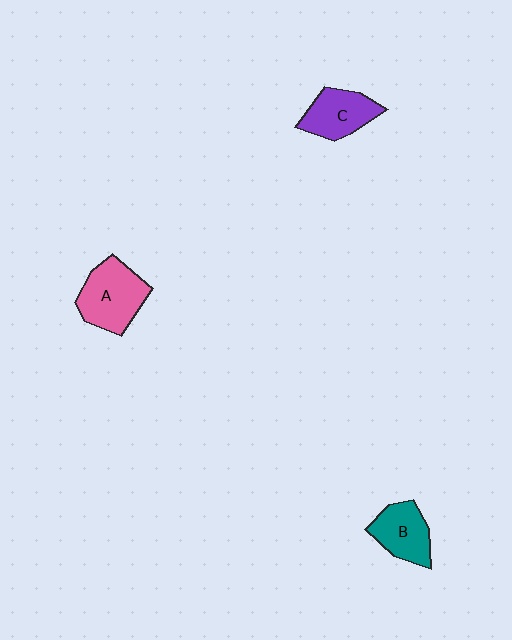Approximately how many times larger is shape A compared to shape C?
Approximately 1.3 times.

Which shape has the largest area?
Shape A (pink).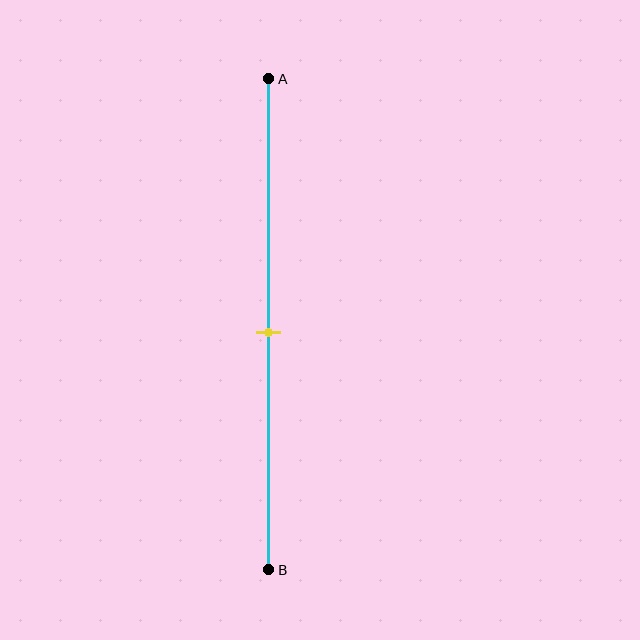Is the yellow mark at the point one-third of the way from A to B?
No, the mark is at about 50% from A, not at the 33% one-third point.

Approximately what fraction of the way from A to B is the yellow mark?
The yellow mark is approximately 50% of the way from A to B.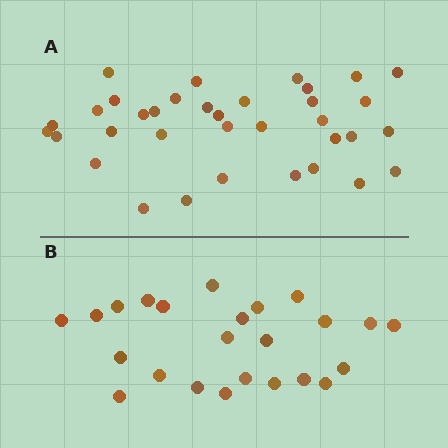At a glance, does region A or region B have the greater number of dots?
Region A (the top region) has more dots.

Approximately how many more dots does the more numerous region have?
Region A has roughly 12 or so more dots than region B.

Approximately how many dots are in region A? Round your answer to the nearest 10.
About 40 dots. (The exact count is 35, which rounds to 40.)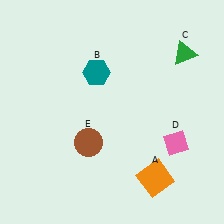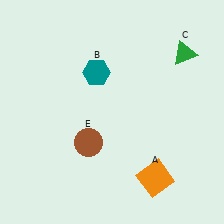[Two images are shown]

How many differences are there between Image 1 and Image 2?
There is 1 difference between the two images.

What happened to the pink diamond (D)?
The pink diamond (D) was removed in Image 2. It was in the bottom-right area of Image 1.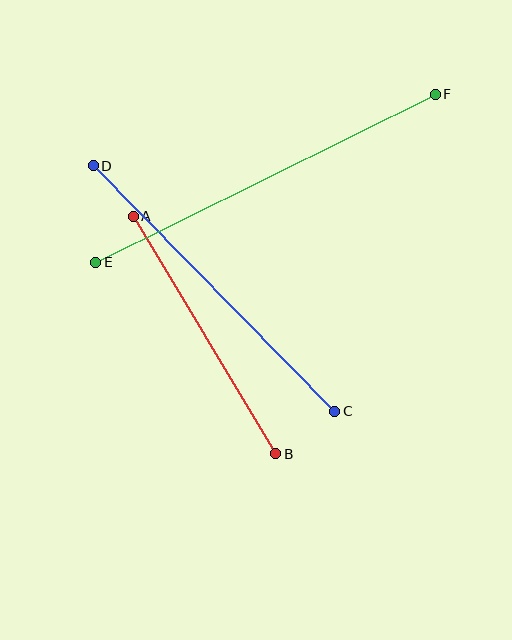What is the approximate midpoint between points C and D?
The midpoint is at approximately (214, 289) pixels.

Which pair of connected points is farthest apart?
Points E and F are farthest apart.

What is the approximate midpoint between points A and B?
The midpoint is at approximately (205, 335) pixels.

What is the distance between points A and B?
The distance is approximately 277 pixels.